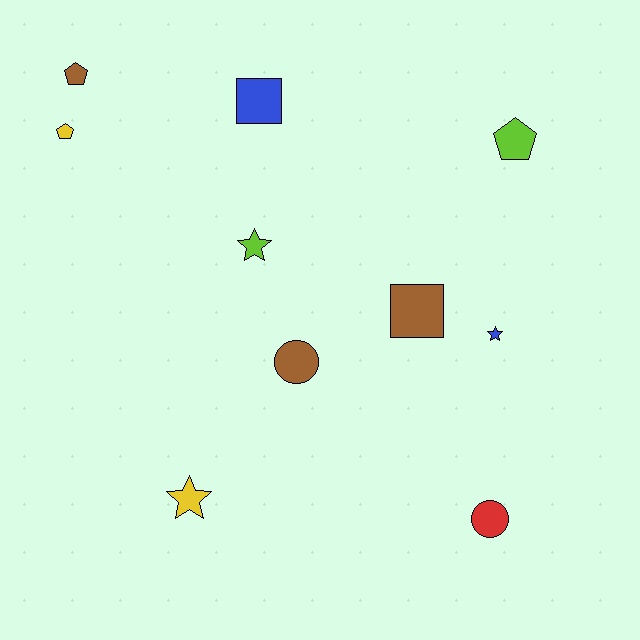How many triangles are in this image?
There are no triangles.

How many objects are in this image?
There are 10 objects.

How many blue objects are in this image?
There are 2 blue objects.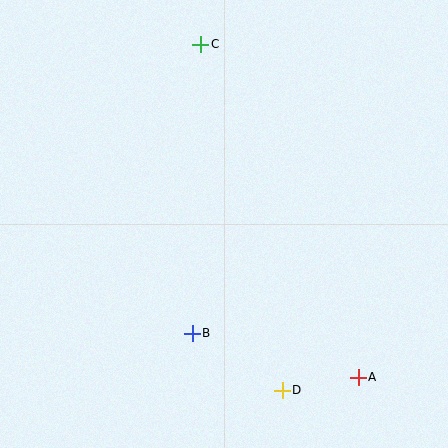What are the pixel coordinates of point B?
Point B is at (192, 333).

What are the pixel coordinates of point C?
Point C is at (201, 44).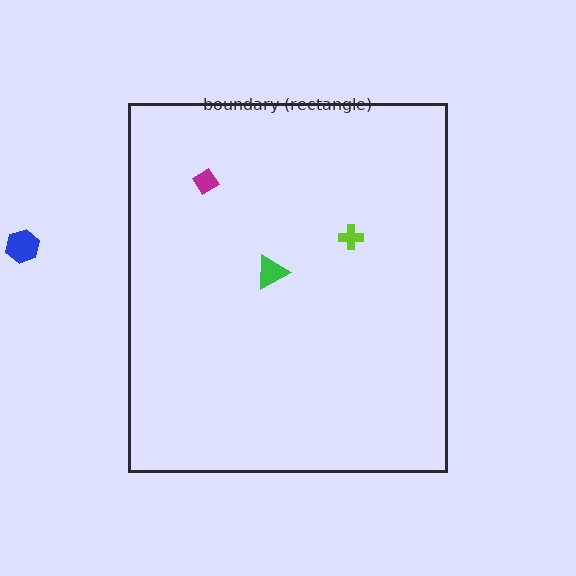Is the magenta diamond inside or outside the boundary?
Inside.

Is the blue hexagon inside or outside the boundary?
Outside.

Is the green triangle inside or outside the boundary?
Inside.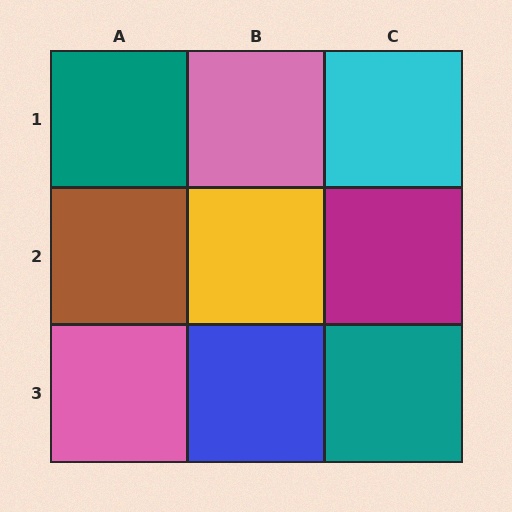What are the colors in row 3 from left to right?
Pink, blue, teal.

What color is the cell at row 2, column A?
Brown.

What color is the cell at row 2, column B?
Yellow.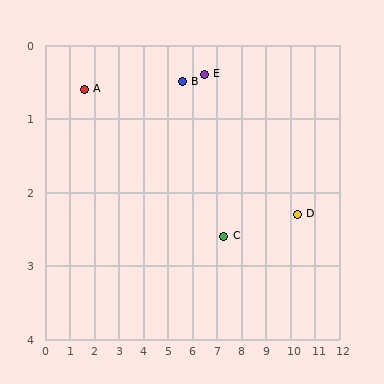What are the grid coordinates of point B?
Point B is at approximately (5.6, 0.5).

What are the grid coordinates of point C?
Point C is at approximately (7.3, 2.6).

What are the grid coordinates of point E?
Point E is at approximately (6.5, 0.4).